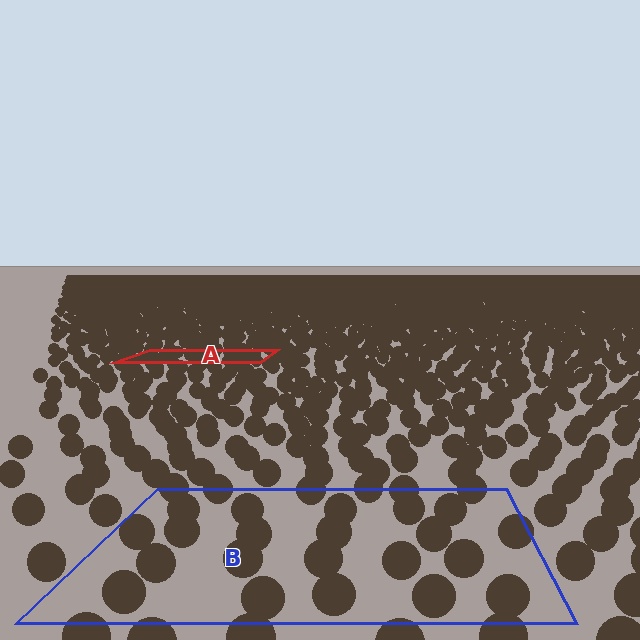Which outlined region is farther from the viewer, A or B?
Region A is farther from the viewer — the texture elements inside it appear smaller and more densely packed.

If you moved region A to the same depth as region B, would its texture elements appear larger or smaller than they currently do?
They would appear larger. At a closer depth, the same texture elements are projected at a bigger on-screen size.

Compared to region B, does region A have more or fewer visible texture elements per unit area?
Region A has more texture elements per unit area — they are packed more densely because it is farther away.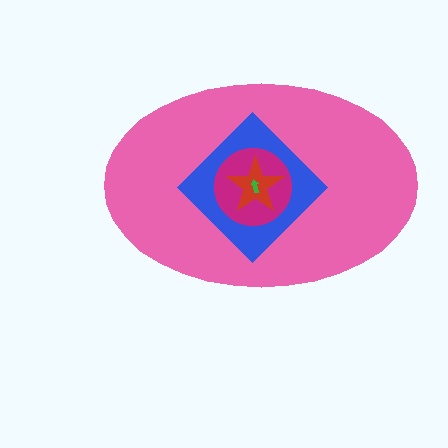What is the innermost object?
The green arrow.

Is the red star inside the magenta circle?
Yes.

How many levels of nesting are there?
5.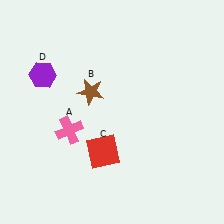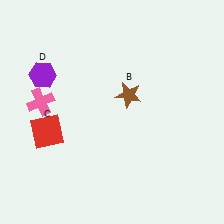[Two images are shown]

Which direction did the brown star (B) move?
The brown star (B) moved right.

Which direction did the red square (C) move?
The red square (C) moved left.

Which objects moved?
The objects that moved are: the pink cross (A), the brown star (B), the red square (C).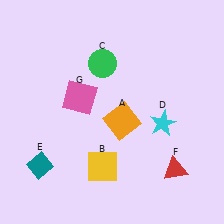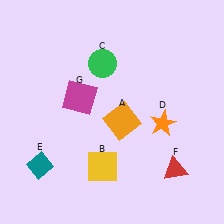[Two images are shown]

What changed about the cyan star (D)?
In Image 1, D is cyan. In Image 2, it changed to orange.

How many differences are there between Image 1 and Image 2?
There are 2 differences between the two images.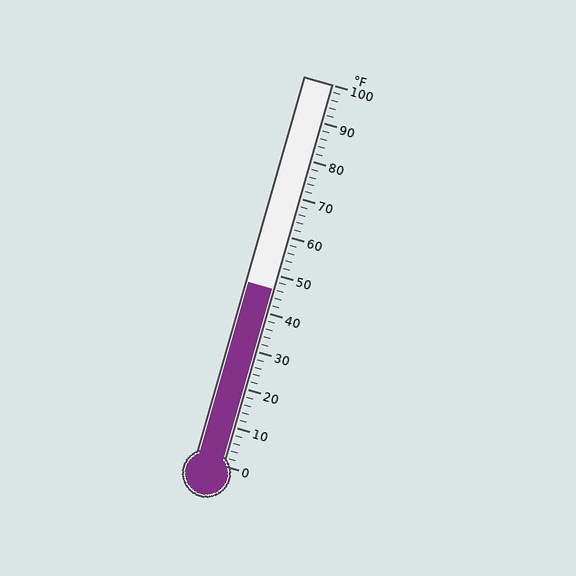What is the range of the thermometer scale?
The thermometer scale ranges from 0°F to 100°F.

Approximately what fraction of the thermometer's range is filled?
The thermometer is filled to approximately 45% of its range.